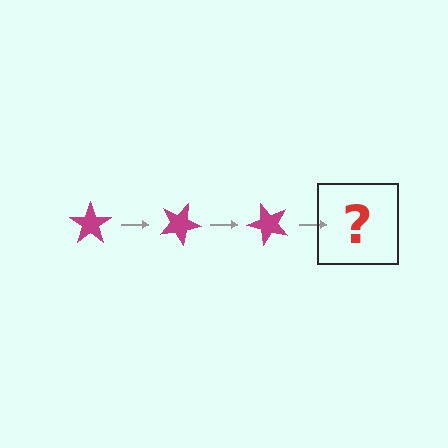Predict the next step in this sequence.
The next step is a magenta star rotated 75 degrees.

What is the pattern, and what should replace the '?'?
The pattern is that the star rotates 25 degrees each step. The '?' should be a magenta star rotated 75 degrees.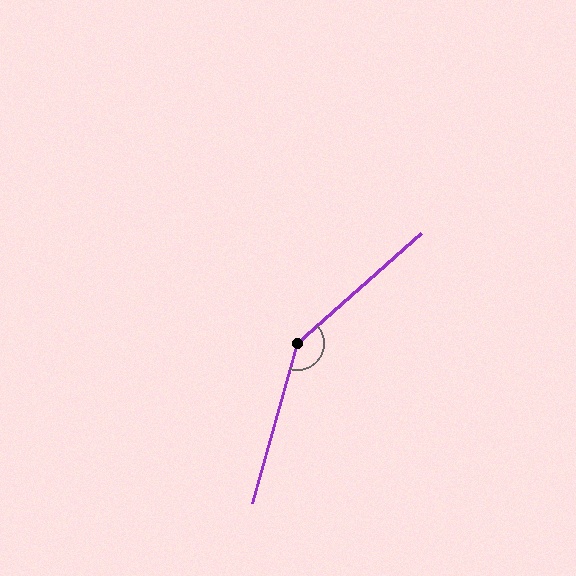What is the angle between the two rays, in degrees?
Approximately 148 degrees.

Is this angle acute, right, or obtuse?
It is obtuse.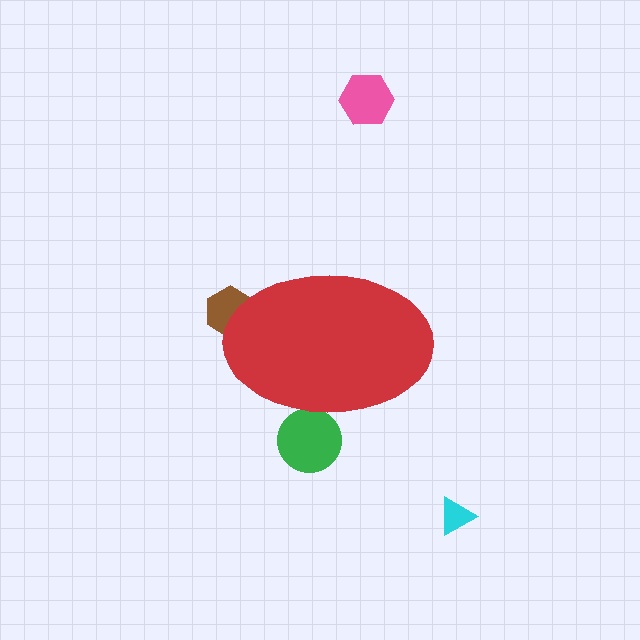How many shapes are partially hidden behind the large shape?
2 shapes are partially hidden.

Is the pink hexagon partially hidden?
No, the pink hexagon is fully visible.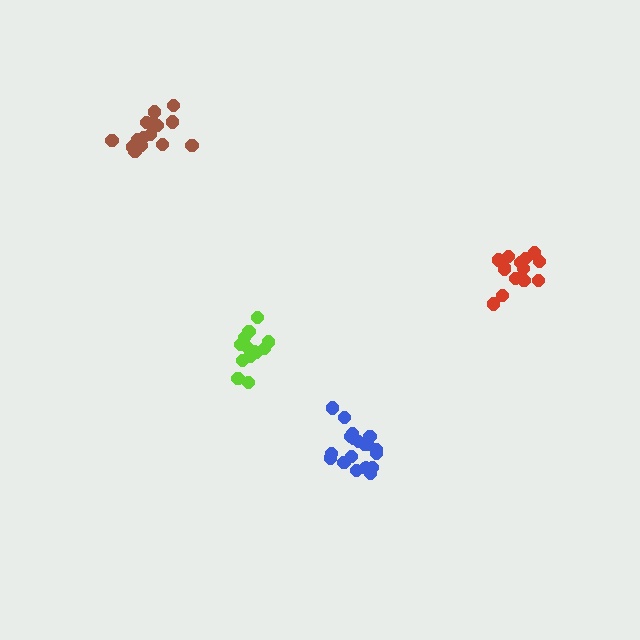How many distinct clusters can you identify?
There are 4 distinct clusters.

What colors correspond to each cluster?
The clusters are colored: red, blue, brown, lime.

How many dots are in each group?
Group 1: 15 dots, Group 2: 19 dots, Group 3: 15 dots, Group 4: 14 dots (63 total).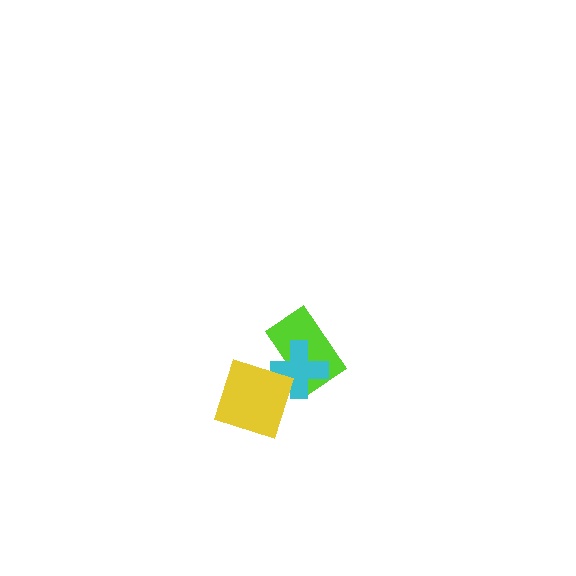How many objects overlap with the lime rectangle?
2 objects overlap with the lime rectangle.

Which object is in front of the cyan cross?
The yellow diamond is in front of the cyan cross.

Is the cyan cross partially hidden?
Yes, it is partially covered by another shape.